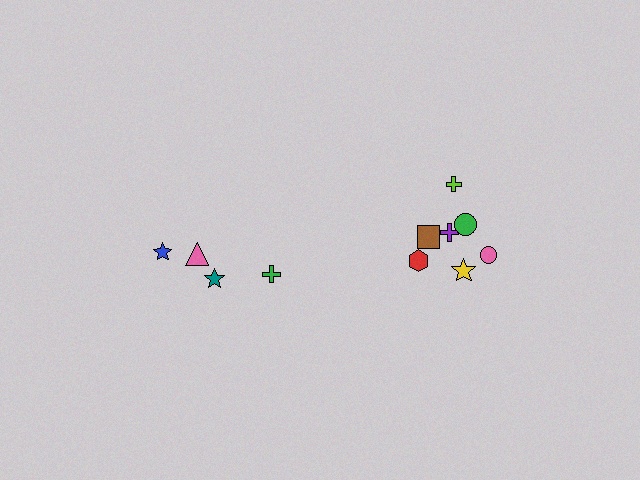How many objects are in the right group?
There are 7 objects.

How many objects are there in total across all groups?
There are 11 objects.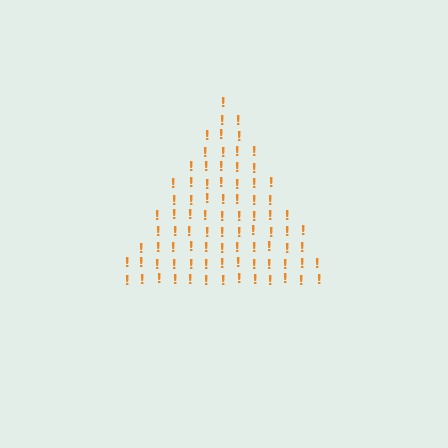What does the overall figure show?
The overall figure shows a triangle.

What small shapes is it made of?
It is made of small exclamation marks.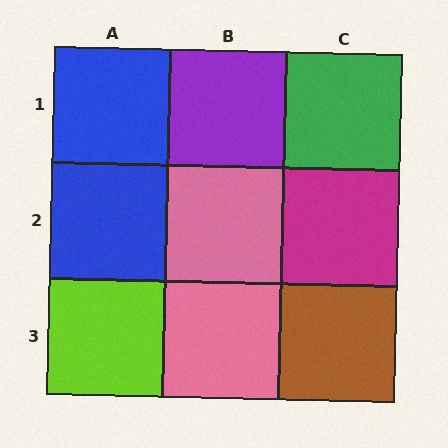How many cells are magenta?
1 cell is magenta.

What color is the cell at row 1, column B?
Purple.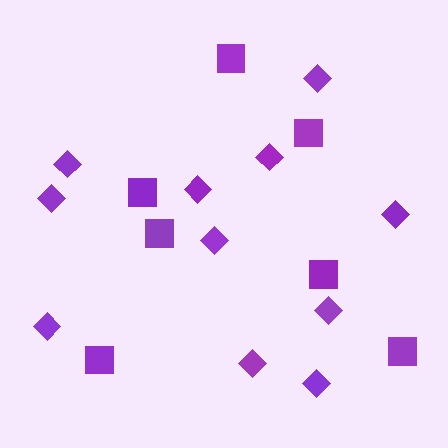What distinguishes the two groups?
There are 2 groups: one group of diamonds (11) and one group of squares (7).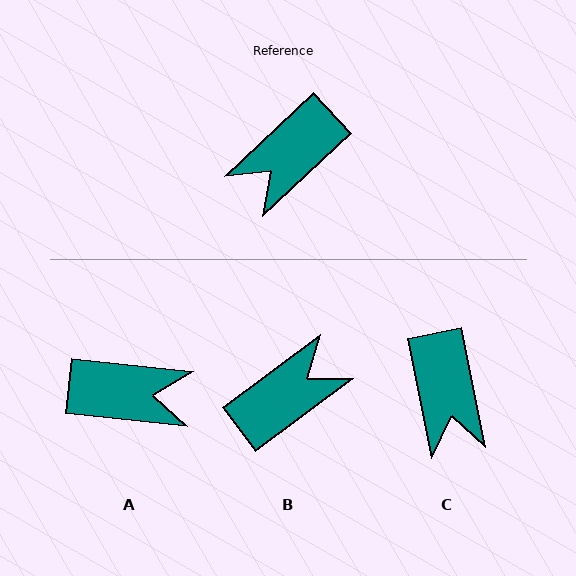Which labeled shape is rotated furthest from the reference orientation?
B, about 174 degrees away.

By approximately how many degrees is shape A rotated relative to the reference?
Approximately 131 degrees counter-clockwise.